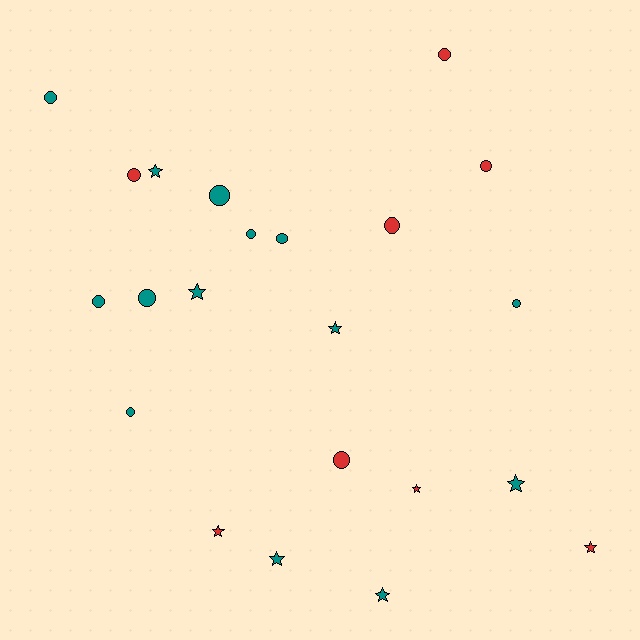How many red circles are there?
There are 5 red circles.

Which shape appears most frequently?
Circle, with 13 objects.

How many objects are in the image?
There are 22 objects.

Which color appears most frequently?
Teal, with 14 objects.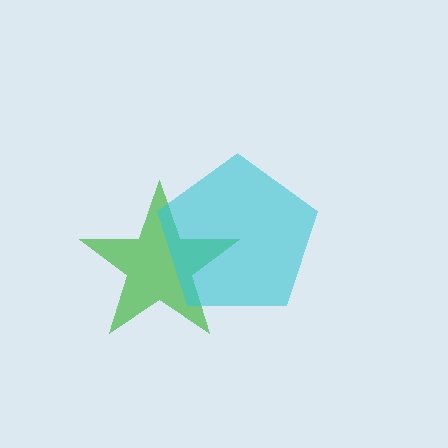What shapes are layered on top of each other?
The layered shapes are: a green star, a cyan pentagon.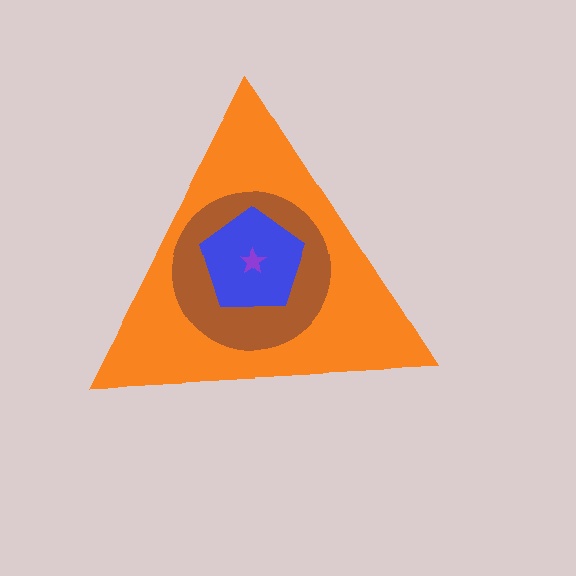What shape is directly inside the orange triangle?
The brown circle.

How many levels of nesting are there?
4.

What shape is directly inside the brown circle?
The blue pentagon.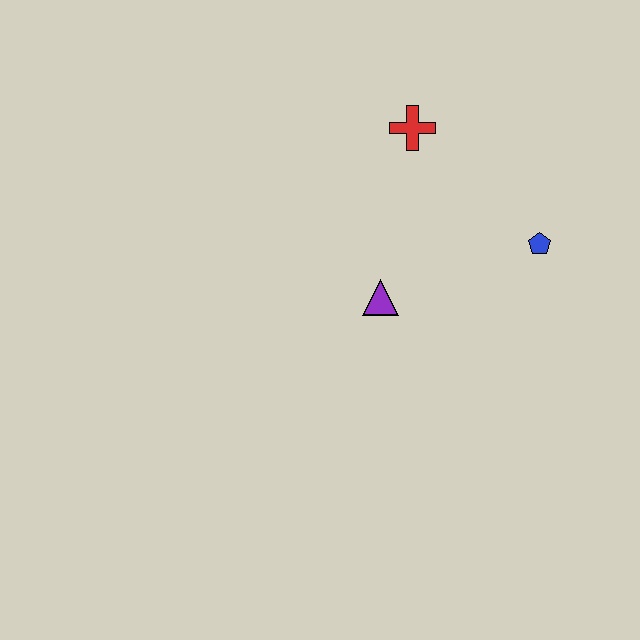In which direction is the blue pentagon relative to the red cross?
The blue pentagon is to the right of the red cross.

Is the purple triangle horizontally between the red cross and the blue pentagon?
No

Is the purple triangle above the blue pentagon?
No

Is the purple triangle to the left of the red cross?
Yes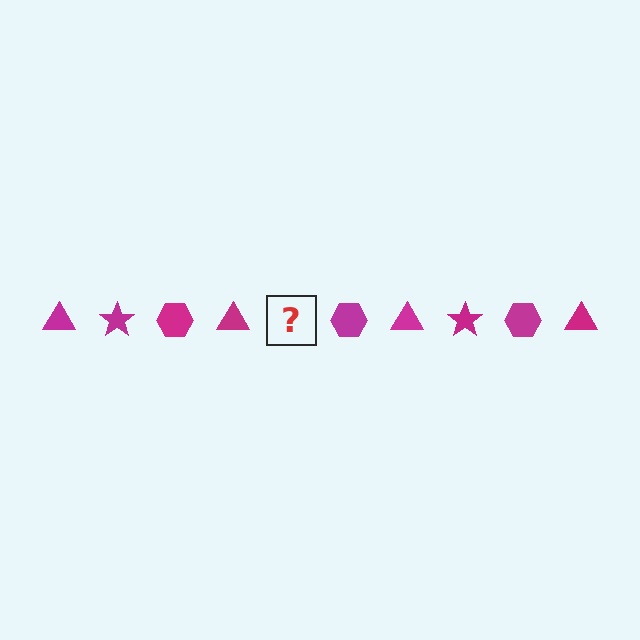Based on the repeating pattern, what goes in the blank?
The blank should be a magenta star.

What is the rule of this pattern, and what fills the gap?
The rule is that the pattern cycles through triangle, star, hexagon shapes in magenta. The gap should be filled with a magenta star.